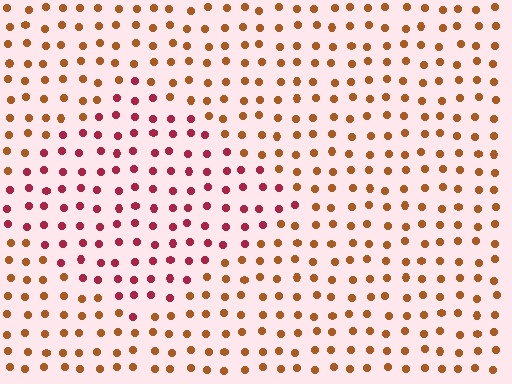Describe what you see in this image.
The image is filled with small brown elements in a uniform arrangement. A diamond-shaped region is visible where the elements are tinted to a slightly different hue, forming a subtle color boundary.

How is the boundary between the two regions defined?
The boundary is defined purely by a slight shift in hue (about 42 degrees). Spacing, size, and orientation are identical on both sides.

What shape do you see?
I see a diamond.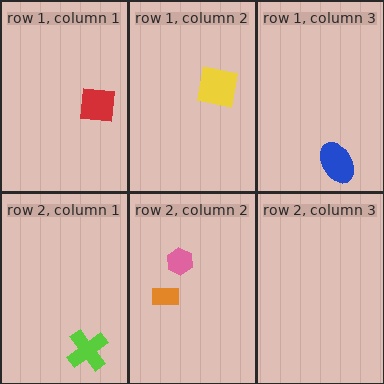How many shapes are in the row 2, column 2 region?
2.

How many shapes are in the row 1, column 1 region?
1.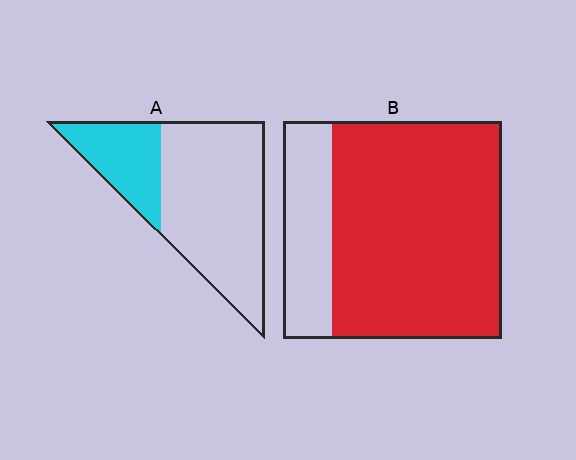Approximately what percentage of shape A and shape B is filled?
A is approximately 30% and B is approximately 80%.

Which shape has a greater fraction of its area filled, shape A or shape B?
Shape B.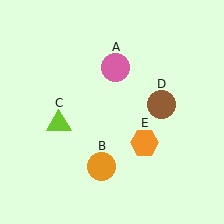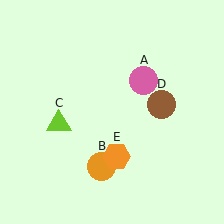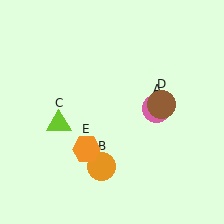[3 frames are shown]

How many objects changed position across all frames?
2 objects changed position: pink circle (object A), orange hexagon (object E).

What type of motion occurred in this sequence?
The pink circle (object A), orange hexagon (object E) rotated clockwise around the center of the scene.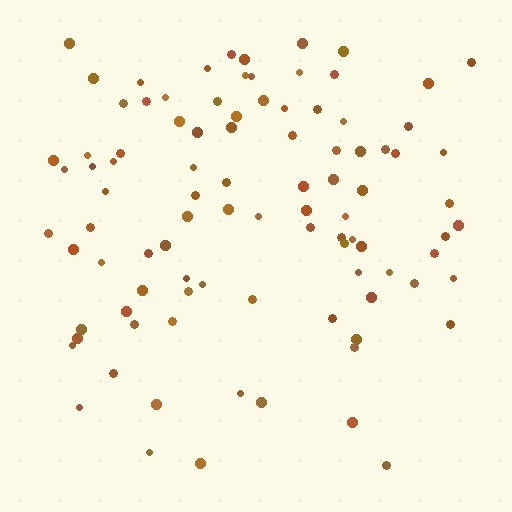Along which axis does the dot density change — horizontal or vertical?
Vertical.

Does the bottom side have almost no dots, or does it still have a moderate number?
Still a moderate number, just noticeably fewer than the top.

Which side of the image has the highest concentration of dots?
The top.